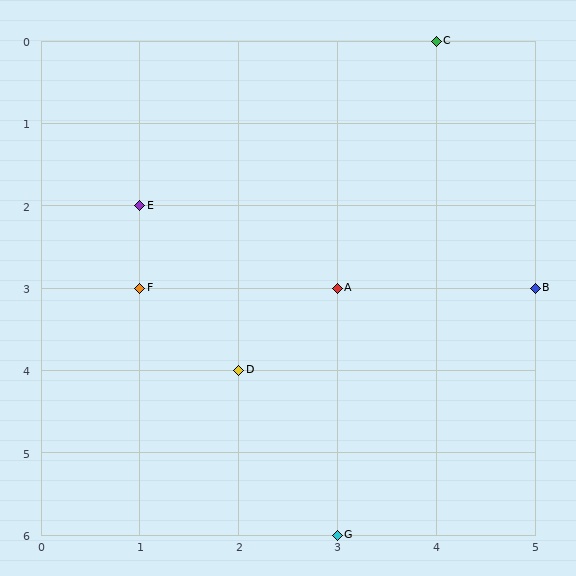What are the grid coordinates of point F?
Point F is at grid coordinates (1, 3).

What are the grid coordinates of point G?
Point G is at grid coordinates (3, 6).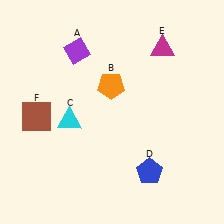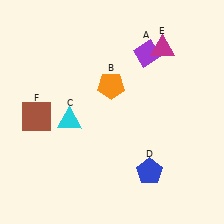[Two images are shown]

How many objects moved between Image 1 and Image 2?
1 object moved between the two images.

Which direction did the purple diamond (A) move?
The purple diamond (A) moved right.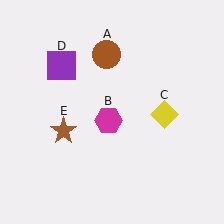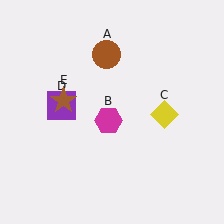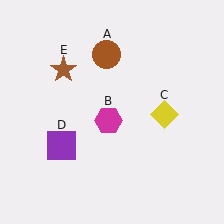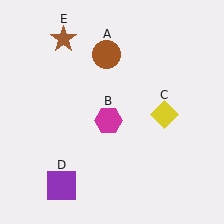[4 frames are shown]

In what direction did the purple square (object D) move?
The purple square (object D) moved down.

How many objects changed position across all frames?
2 objects changed position: purple square (object D), brown star (object E).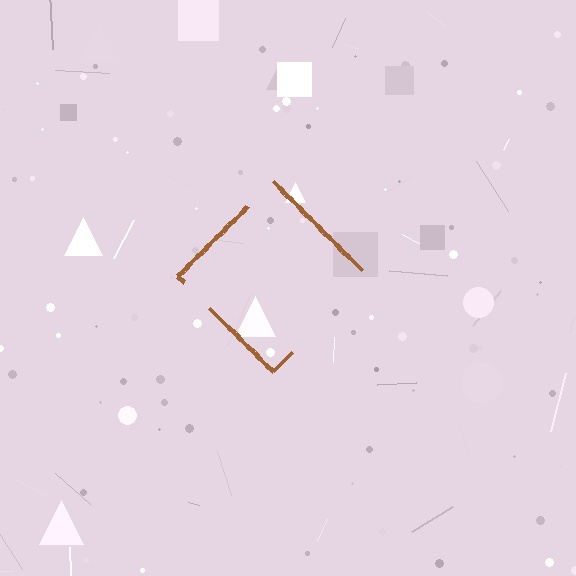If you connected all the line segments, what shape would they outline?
They would outline a diamond.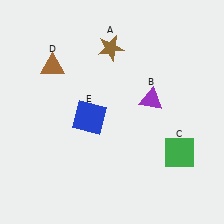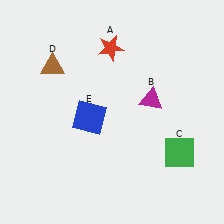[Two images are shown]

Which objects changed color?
A changed from brown to red. B changed from purple to magenta.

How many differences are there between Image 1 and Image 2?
There are 2 differences between the two images.